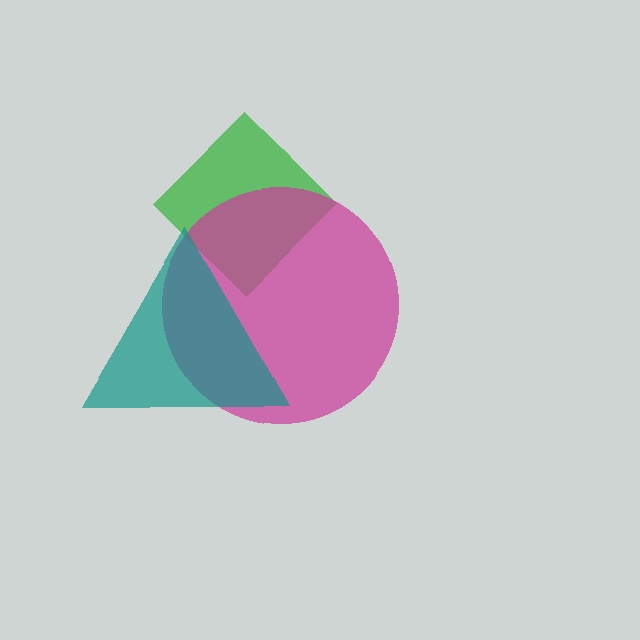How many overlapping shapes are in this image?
There are 3 overlapping shapes in the image.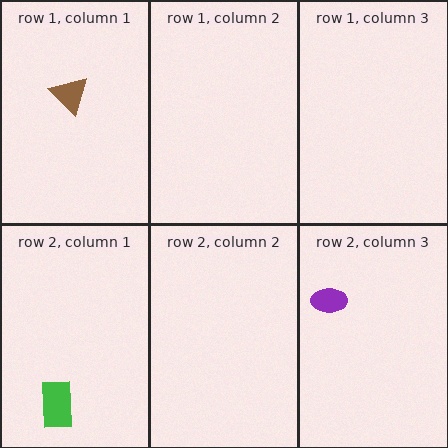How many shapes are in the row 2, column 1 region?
1.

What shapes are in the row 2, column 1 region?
The green rectangle.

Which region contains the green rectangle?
The row 2, column 1 region.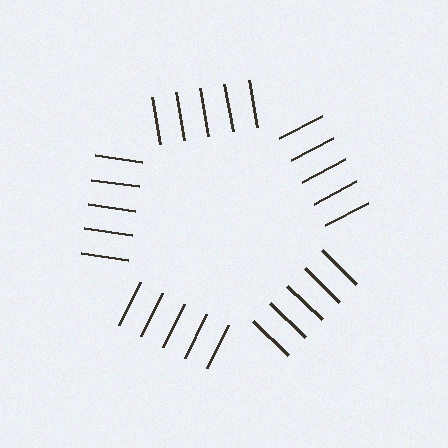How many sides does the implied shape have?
5 sides — the line-ends trace a pentagon.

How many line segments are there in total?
25 — 5 along each of the 5 edges.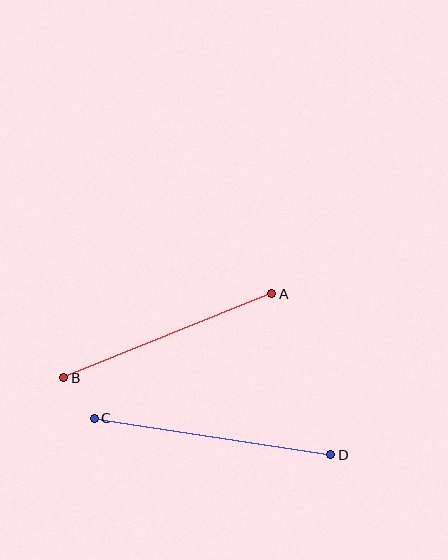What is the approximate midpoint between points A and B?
The midpoint is at approximately (168, 336) pixels.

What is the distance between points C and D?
The distance is approximately 239 pixels.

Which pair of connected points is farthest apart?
Points C and D are farthest apart.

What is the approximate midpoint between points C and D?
The midpoint is at approximately (212, 437) pixels.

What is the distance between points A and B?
The distance is approximately 224 pixels.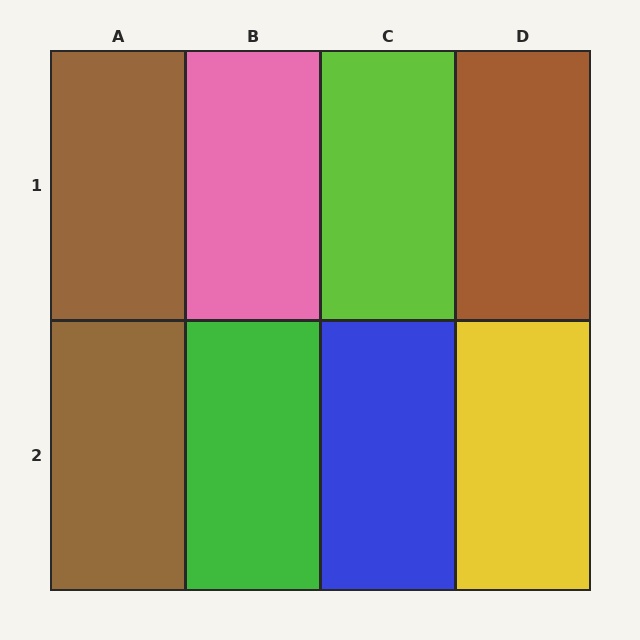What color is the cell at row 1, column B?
Pink.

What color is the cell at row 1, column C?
Lime.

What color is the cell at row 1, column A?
Brown.